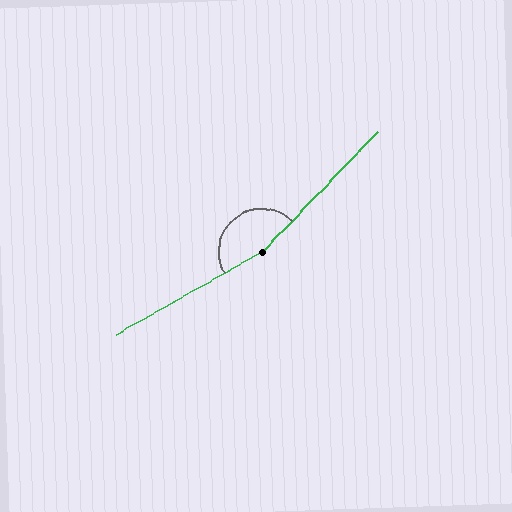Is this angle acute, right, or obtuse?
It is obtuse.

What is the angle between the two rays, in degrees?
Approximately 163 degrees.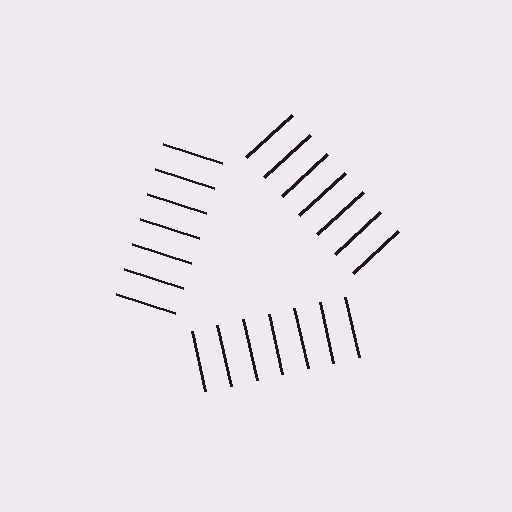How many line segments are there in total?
21 — 7 along each of the 3 edges.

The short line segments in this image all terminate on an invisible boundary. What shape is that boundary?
An illusory triangle — the line segments terminate on its edges but no continuous stroke is drawn.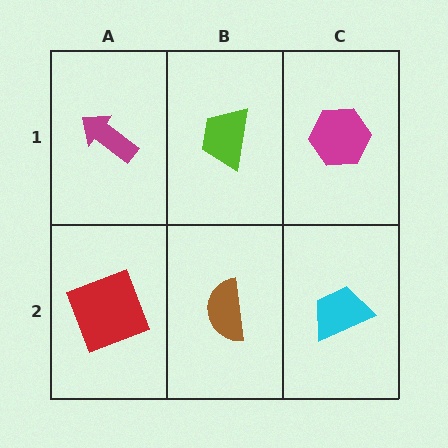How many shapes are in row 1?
3 shapes.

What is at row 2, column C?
A cyan trapezoid.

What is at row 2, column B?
A brown semicircle.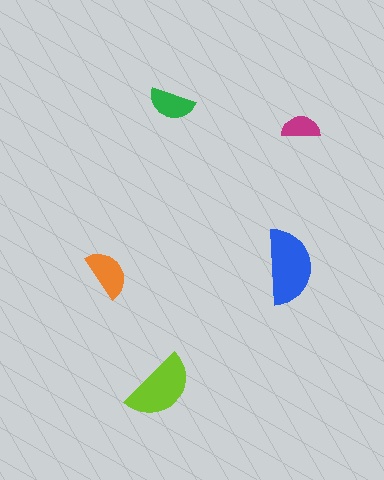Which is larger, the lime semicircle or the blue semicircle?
The blue one.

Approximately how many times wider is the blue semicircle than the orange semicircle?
About 1.5 times wider.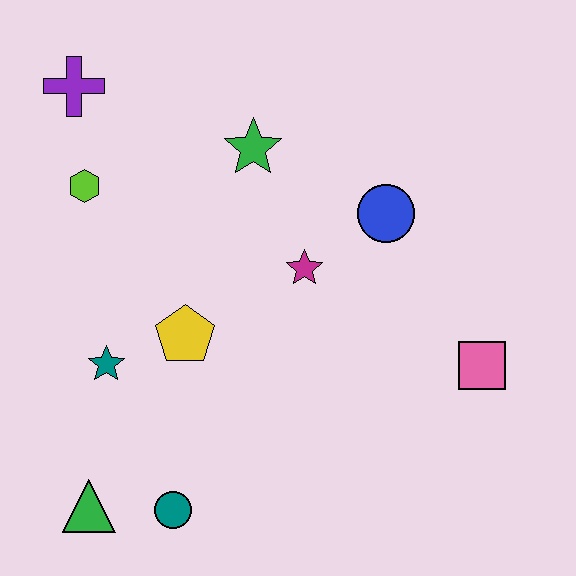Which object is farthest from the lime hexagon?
The pink square is farthest from the lime hexagon.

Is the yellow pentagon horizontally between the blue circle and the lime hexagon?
Yes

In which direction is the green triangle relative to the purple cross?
The green triangle is below the purple cross.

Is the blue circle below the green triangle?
No